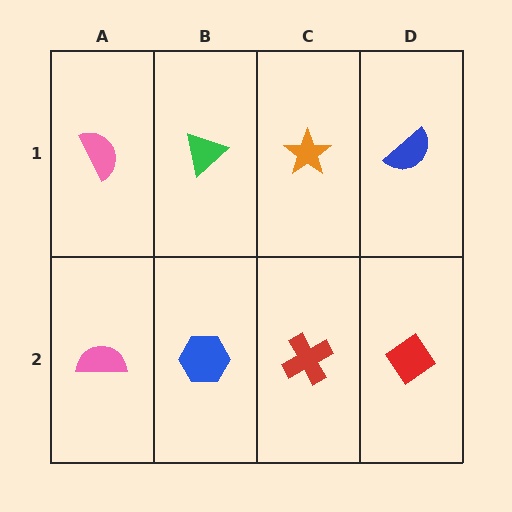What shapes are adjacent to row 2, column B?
A green triangle (row 1, column B), a pink semicircle (row 2, column A), a red cross (row 2, column C).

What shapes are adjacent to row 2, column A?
A pink semicircle (row 1, column A), a blue hexagon (row 2, column B).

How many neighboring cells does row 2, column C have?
3.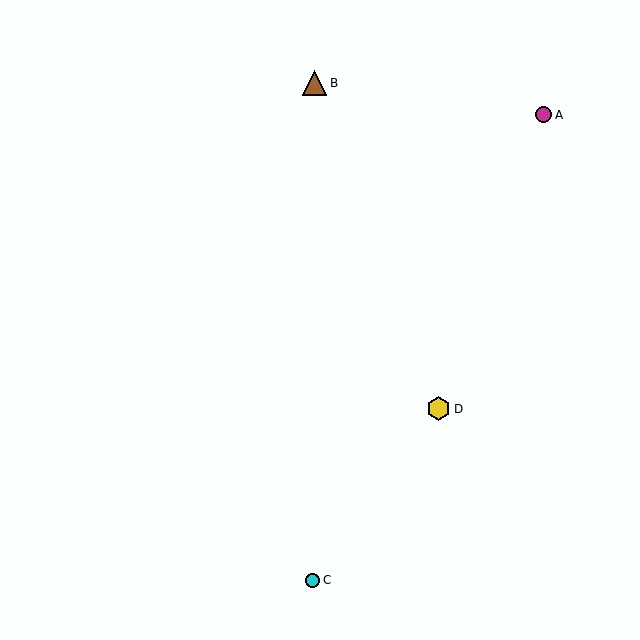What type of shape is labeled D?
Shape D is a yellow hexagon.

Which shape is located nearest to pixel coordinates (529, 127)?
The magenta circle (labeled A) at (544, 115) is nearest to that location.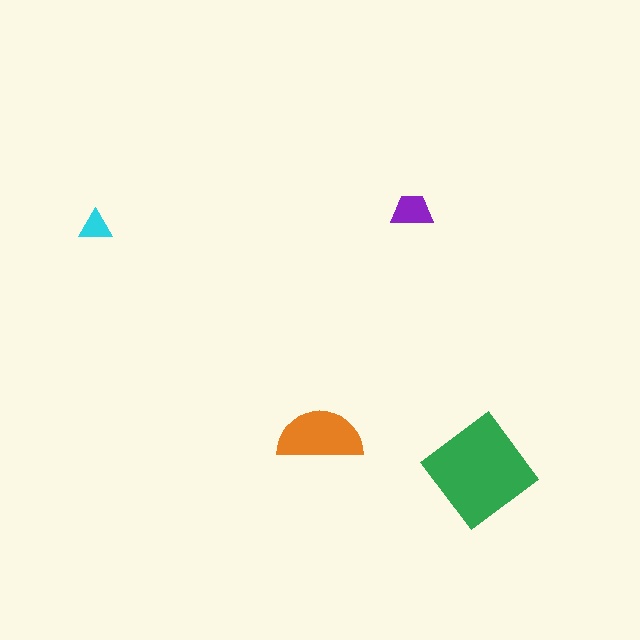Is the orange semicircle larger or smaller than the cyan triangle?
Larger.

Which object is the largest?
The green diamond.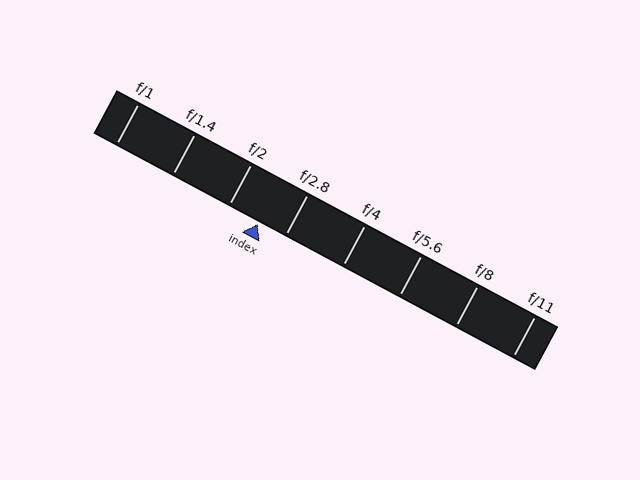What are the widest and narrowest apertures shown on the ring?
The widest aperture shown is f/1 and the narrowest is f/11.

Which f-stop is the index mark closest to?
The index mark is closest to f/2.8.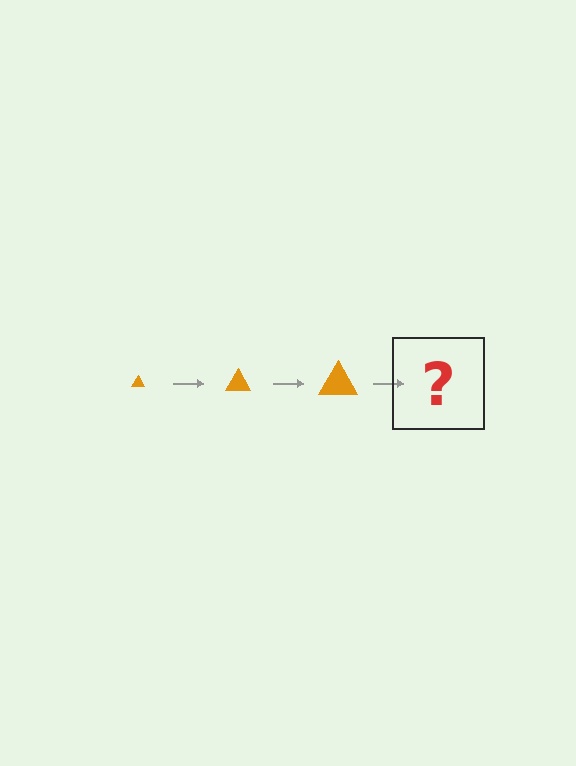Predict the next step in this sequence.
The next step is an orange triangle, larger than the previous one.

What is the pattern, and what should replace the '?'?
The pattern is that the triangle gets progressively larger each step. The '?' should be an orange triangle, larger than the previous one.